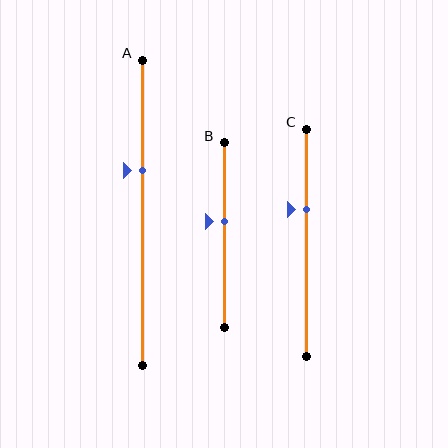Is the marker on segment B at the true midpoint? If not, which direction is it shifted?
No, the marker on segment B is shifted upward by about 8% of the segment length.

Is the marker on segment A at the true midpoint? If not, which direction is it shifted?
No, the marker on segment A is shifted upward by about 14% of the segment length.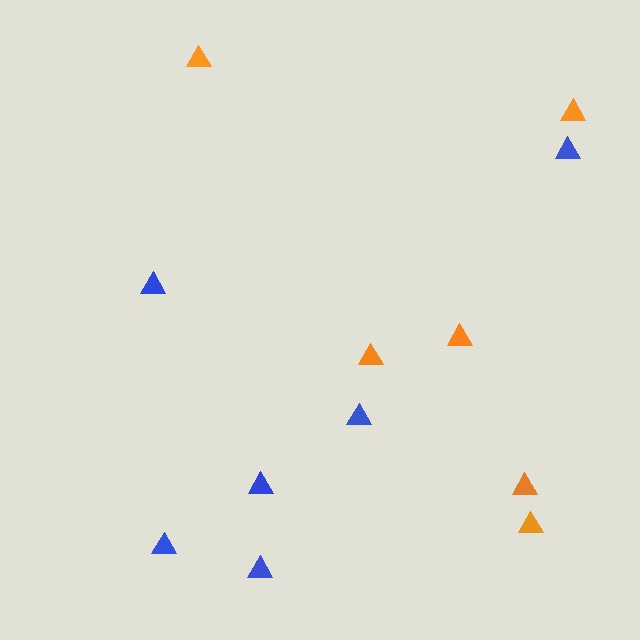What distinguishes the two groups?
There are 2 groups: one group of blue triangles (6) and one group of orange triangles (6).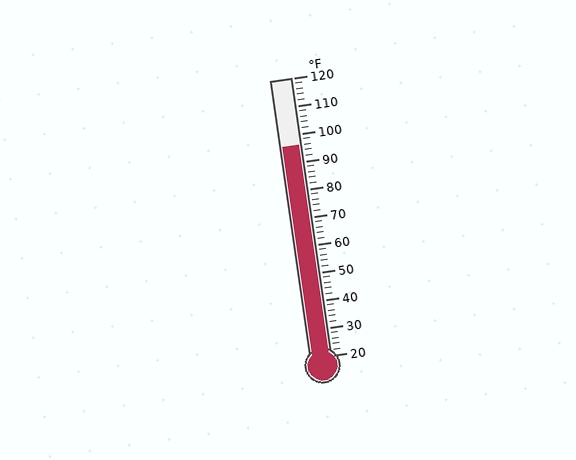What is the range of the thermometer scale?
The thermometer scale ranges from 20°F to 120°F.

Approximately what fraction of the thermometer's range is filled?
The thermometer is filled to approximately 75% of its range.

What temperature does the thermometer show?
The thermometer shows approximately 96°F.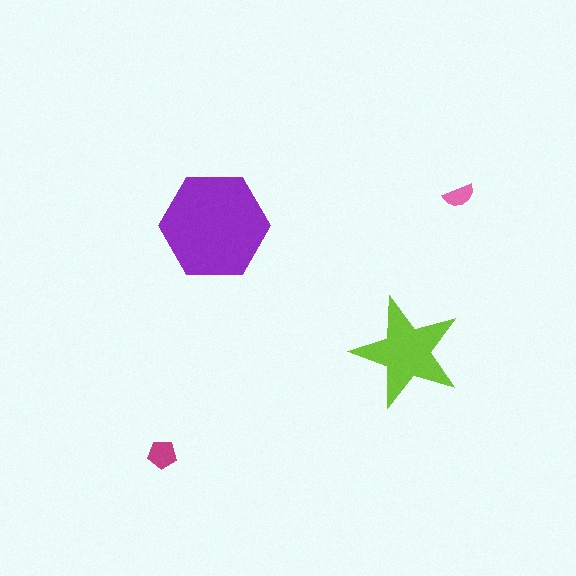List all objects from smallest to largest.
The pink semicircle, the magenta pentagon, the lime star, the purple hexagon.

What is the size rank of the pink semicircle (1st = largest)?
4th.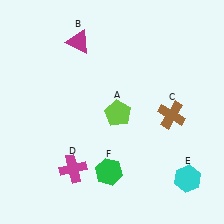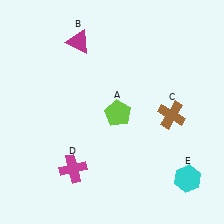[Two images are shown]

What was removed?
The green hexagon (F) was removed in Image 2.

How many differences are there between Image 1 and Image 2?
There is 1 difference between the two images.